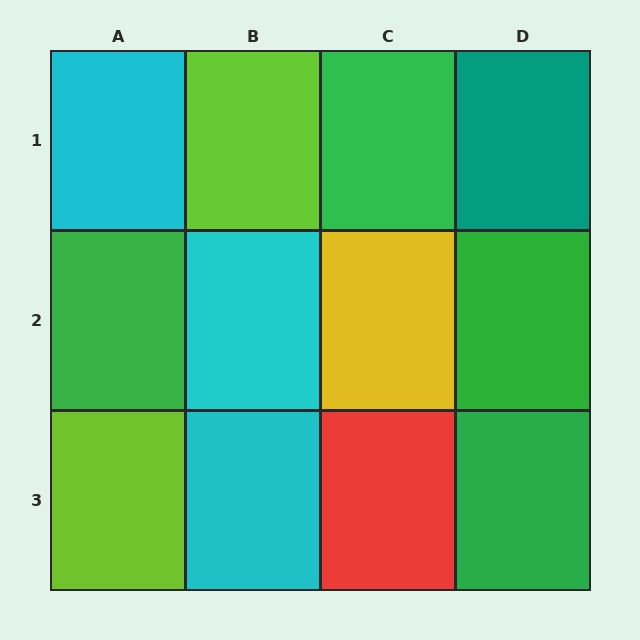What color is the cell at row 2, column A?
Green.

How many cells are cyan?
3 cells are cyan.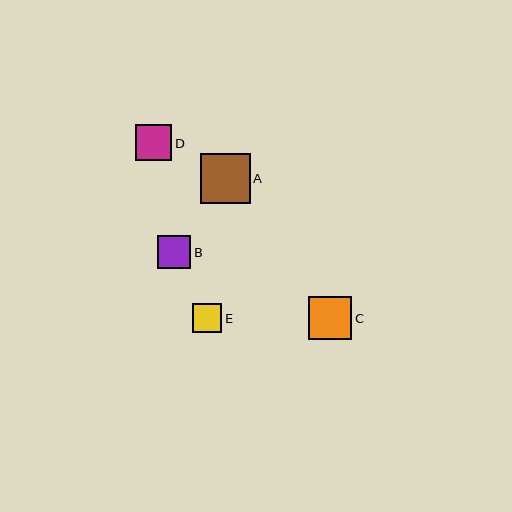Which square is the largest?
Square A is the largest with a size of approximately 50 pixels.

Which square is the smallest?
Square E is the smallest with a size of approximately 29 pixels.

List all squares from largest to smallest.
From largest to smallest: A, C, D, B, E.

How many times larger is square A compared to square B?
Square A is approximately 1.5 times the size of square B.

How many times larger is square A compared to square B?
Square A is approximately 1.5 times the size of square B.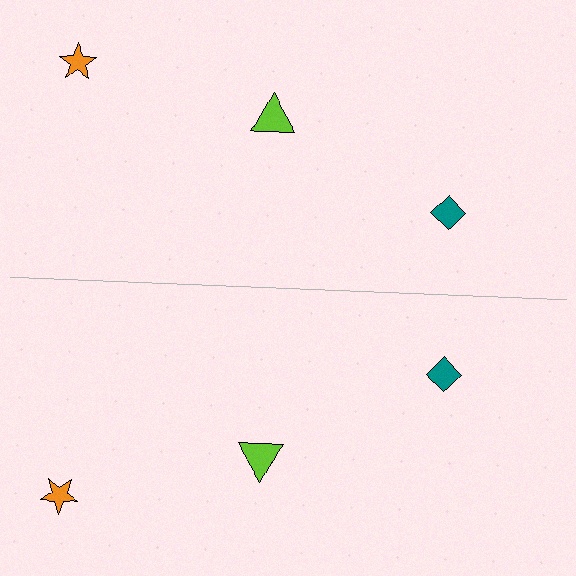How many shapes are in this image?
There are 6 shapes in this image.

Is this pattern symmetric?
Yes, this pattern has bilateral (reflection) symmetry.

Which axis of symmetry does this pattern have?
The pattern has a horizontal axis of symmetry running through the center of the image.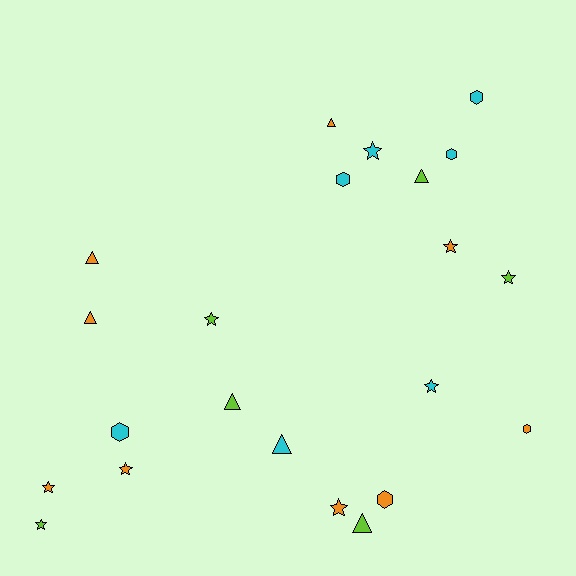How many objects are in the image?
There are 22 objects.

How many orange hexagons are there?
There are 2 orange hexagons.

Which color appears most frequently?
Orange, with 9 objects.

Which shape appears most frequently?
Star, with 9 objects.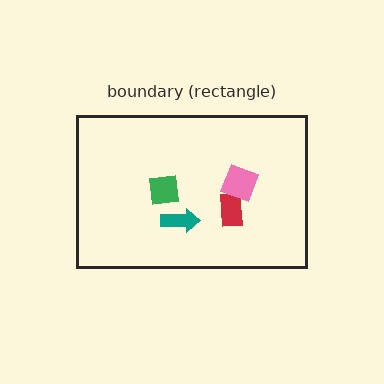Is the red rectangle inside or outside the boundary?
Inside.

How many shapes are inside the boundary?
4 inside, 0 outside.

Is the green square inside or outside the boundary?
Inside.